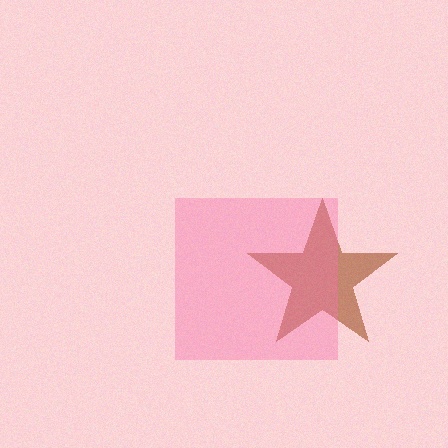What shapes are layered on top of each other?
The layered shapes are: a brown star, a pink square.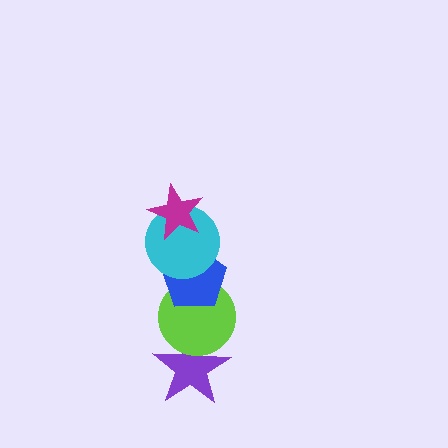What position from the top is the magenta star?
The magenta star is 1st from the top.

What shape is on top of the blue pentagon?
The cyan circle is on top of the blue pentagon.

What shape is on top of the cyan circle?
The magenta star is on top of the cyan circle.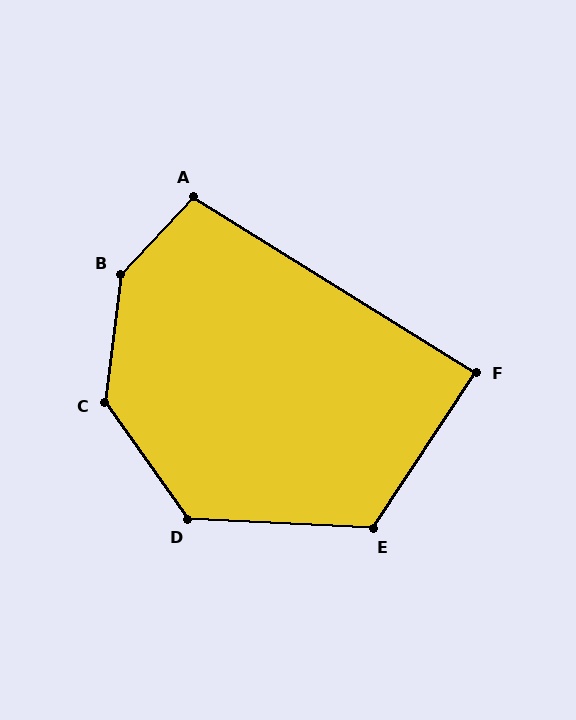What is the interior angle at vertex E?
Approximately 121 degrees (obtuse).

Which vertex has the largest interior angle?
B, at approximately 144 degrees.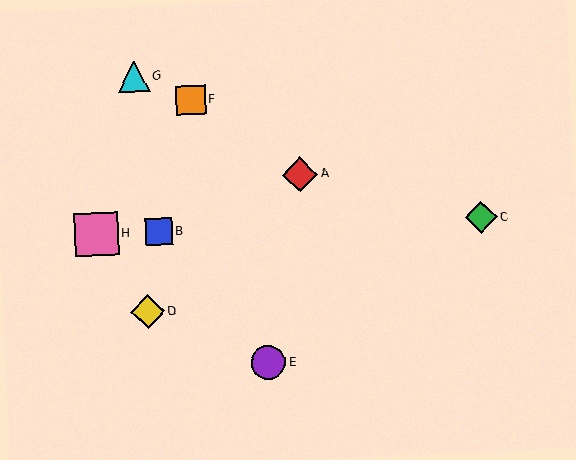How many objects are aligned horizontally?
3 objects (B, C, H) are aligned horizontally.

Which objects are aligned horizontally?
Objects B, C, H are aligned horizontally.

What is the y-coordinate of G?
Object G is at y≈76.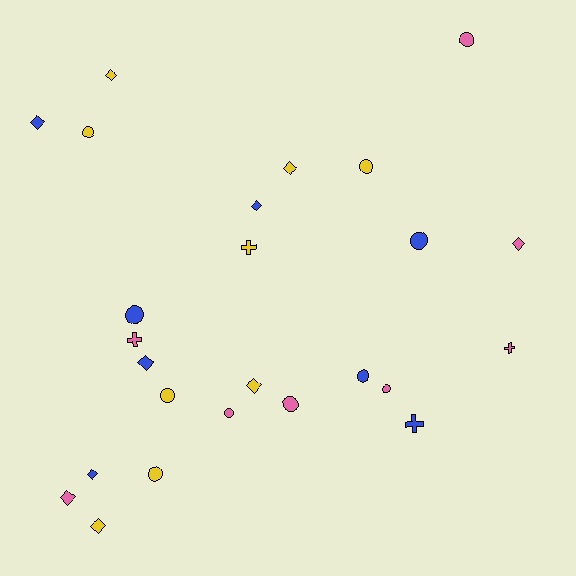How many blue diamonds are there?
There are 4 blue diamonds.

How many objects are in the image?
There are 25 objects.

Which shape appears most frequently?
Circle, with 11 objects.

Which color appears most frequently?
Yellow, with 9 objects.